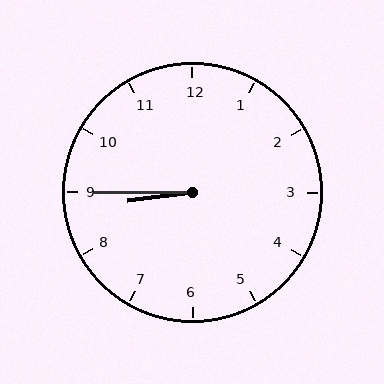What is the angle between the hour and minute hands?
Approximately 8 degrees.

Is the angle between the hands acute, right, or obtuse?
It is acute.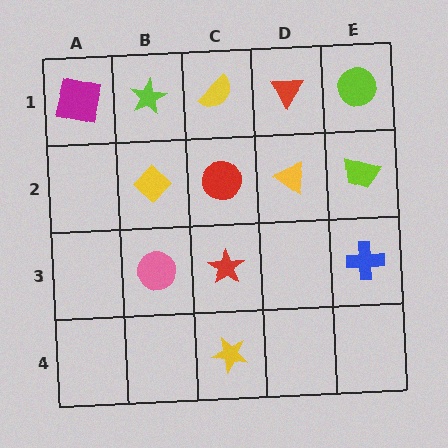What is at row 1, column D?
A red triangle.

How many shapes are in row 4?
1 shape.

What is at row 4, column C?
A yellow star.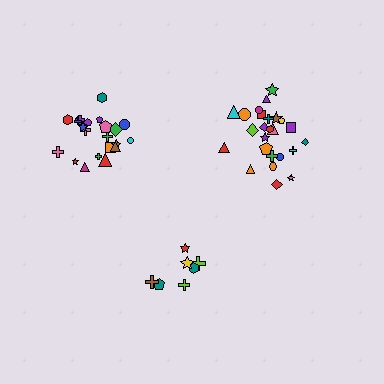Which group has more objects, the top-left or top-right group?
The top-right group.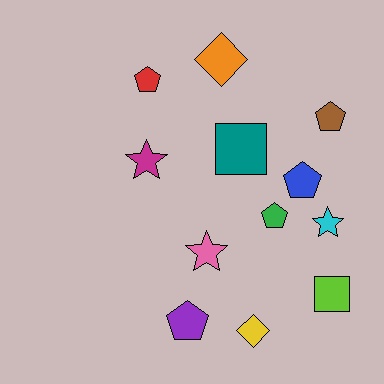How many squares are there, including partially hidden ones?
There are 2 squares.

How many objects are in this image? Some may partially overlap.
There are 12 objects.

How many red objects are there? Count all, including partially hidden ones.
There is 1 red object.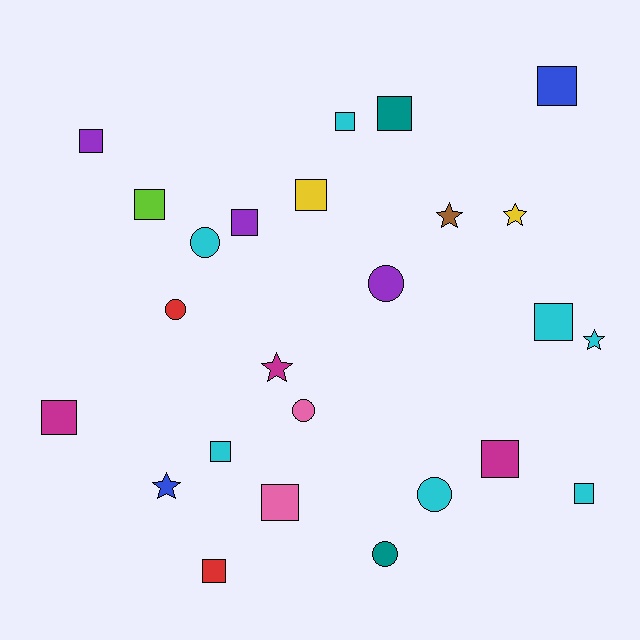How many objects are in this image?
There are 25 objects.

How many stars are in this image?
There are 5 stars.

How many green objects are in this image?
There are no green objects.